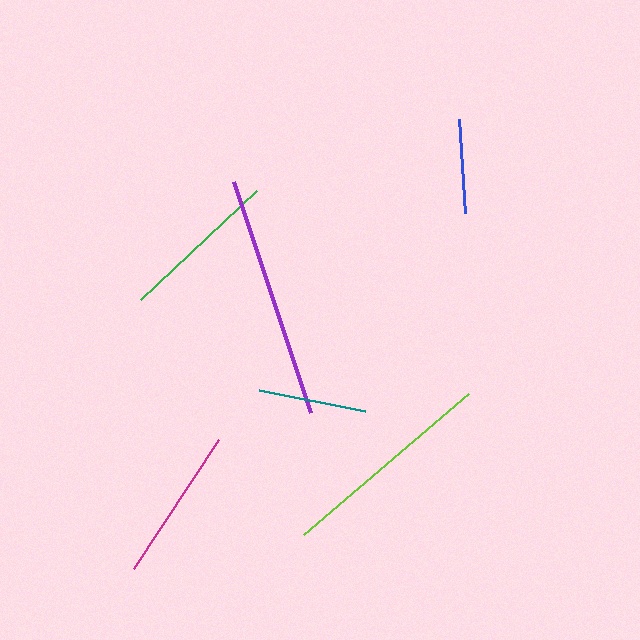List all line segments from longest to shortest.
From longest to shortest: purple, lime, green, magenta, teal, blue.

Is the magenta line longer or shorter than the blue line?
The magenta line is longer than the blue line.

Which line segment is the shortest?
The blue line is the shortest at approximately 94 pixels.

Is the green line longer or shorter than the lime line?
The lime line is longer than the green line.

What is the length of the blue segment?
The blue segment is approximately 94 pixels long.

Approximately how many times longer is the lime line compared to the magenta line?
The lime line is approximately 1.4 times the length of the magenta line.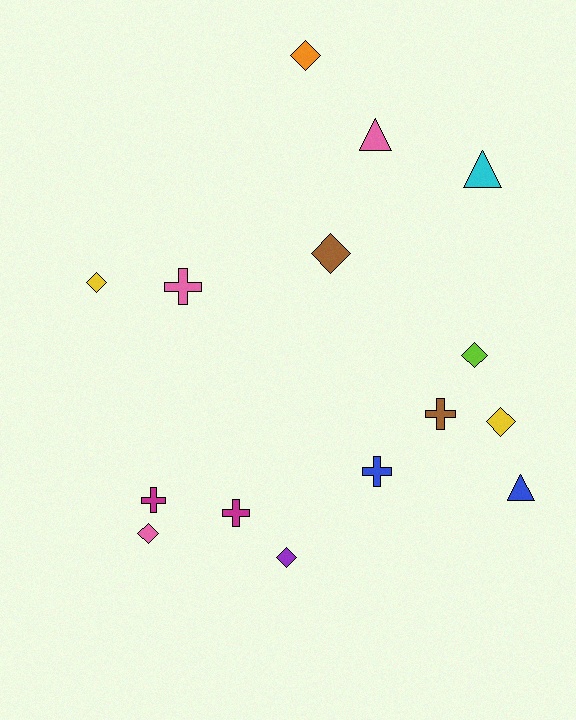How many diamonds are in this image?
There are 7 diamonds.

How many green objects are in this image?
There are no green objects.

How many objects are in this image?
There are 15 objects.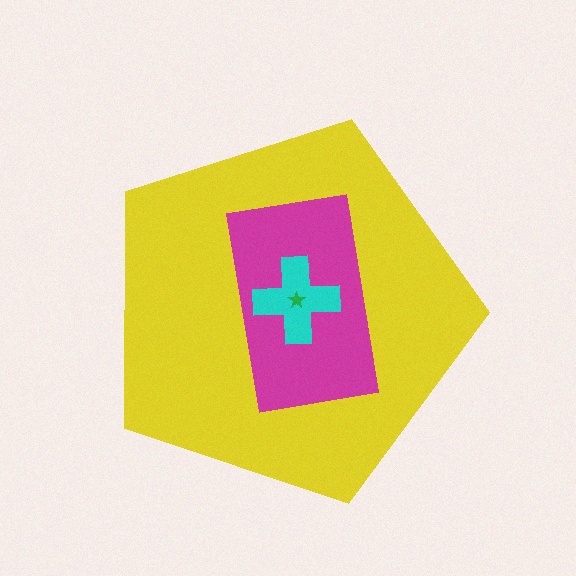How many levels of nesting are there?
4.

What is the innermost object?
The green star.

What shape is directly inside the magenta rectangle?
The cyan cross.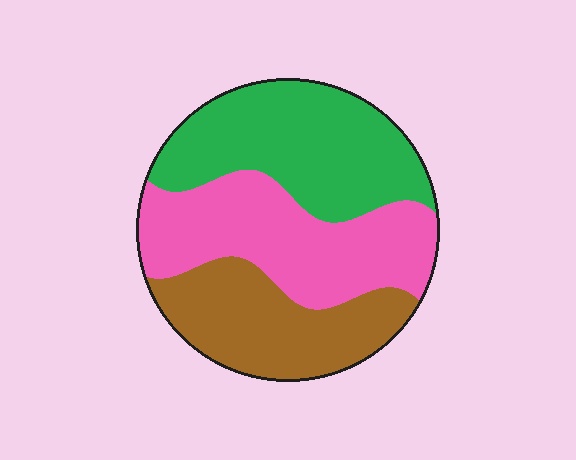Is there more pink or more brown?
Pink.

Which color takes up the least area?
Brown, at roughly 30%.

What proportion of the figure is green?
Green covers roughly 35% of the figure.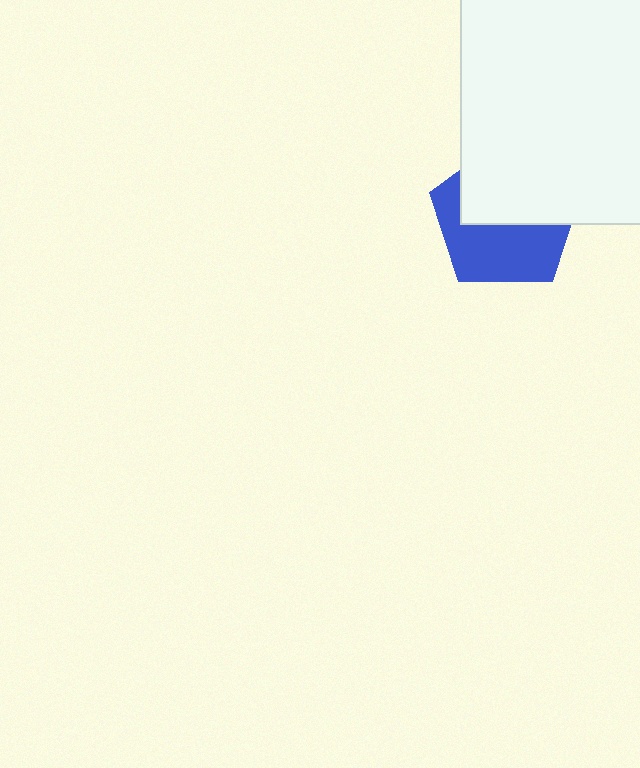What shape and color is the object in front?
The object in front is a white rectangle.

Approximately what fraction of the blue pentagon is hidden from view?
Roughly 51% of the blue pentagon is hidden behind the white rectangle.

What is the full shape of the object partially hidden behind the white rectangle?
The partially hidden object is a blue pentagon.